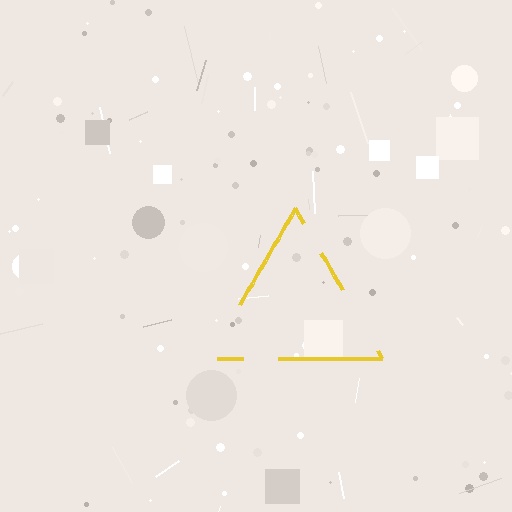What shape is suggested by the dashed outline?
The dashed outline suggests a triangle.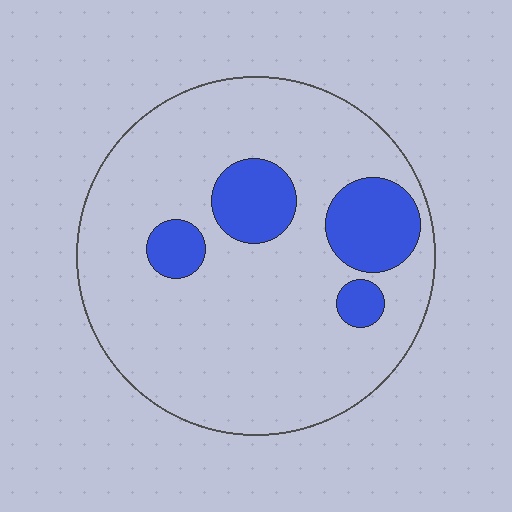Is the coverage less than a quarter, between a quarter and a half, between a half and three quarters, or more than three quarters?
Less than a quarter.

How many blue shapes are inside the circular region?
4.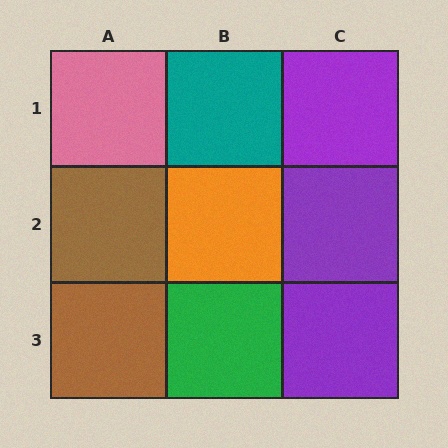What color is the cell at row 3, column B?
Green.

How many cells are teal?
1 cell is teal.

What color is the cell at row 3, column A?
Brown.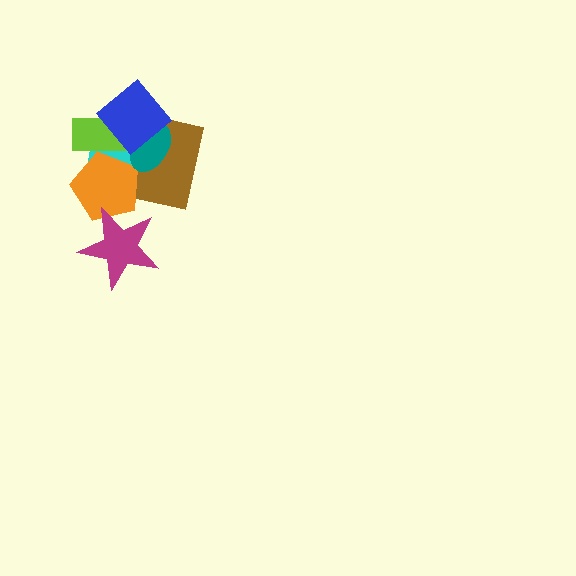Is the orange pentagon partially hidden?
Yes, it is partially covered by another shape.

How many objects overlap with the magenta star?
1 object overlaps with the magenta star.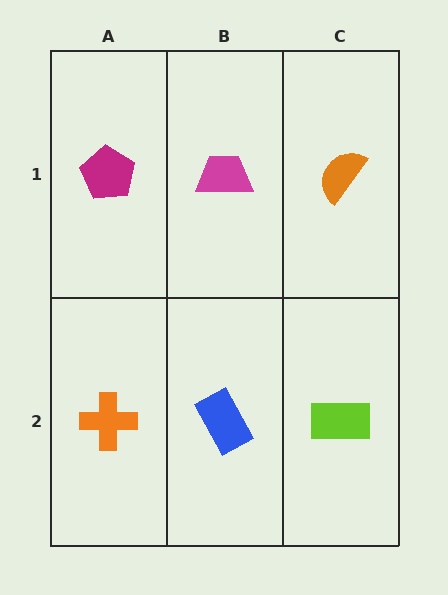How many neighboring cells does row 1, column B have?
3.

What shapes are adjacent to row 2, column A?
A magenta pentagon (row 1, column A), a blue rectangle (row 2, column B).